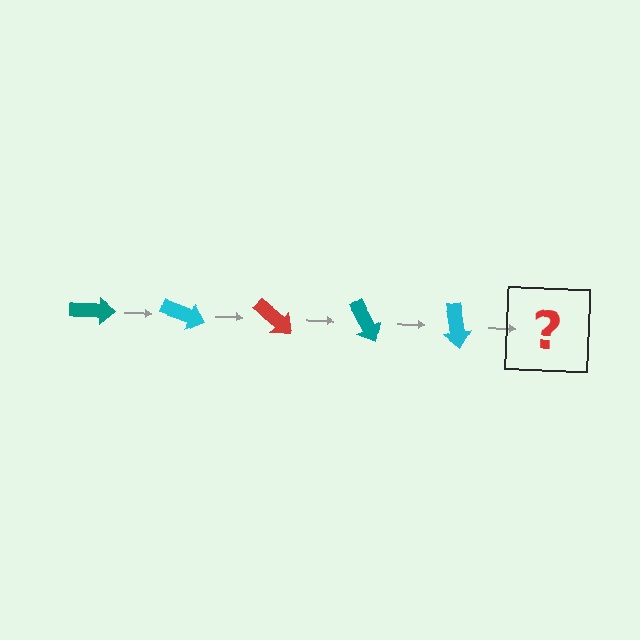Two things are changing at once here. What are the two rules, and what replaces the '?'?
The two rules are that it rotates 20 degrees each step and the color cycles through teal, cyan, and red. The '?' should be a red arrow, rotated 100 degrees from the start.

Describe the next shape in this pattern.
It should be a red arrow, rotated 100 degrees from the start.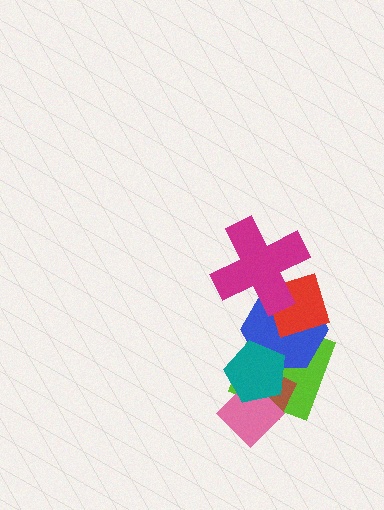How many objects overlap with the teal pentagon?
4 objects overlap with the teal pentagon.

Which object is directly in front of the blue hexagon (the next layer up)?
The red square is directly in front of the blue hexagon.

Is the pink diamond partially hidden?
Yes, it is partially covered by another shape.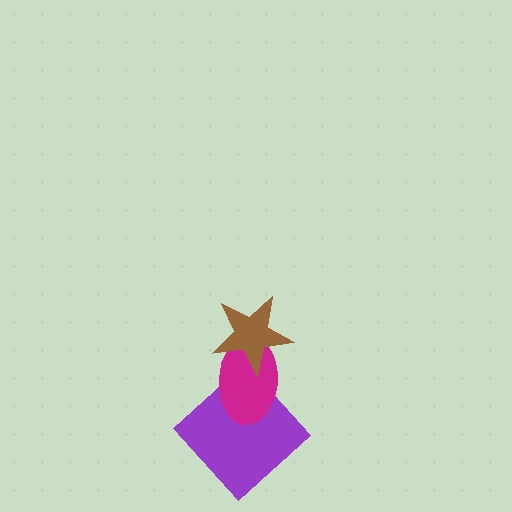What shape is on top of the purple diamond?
The magenta ellipse is on top of the purple diamond.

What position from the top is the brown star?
The brown star is 1st from the top.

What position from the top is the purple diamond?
The purple diamond is 3rd from the top.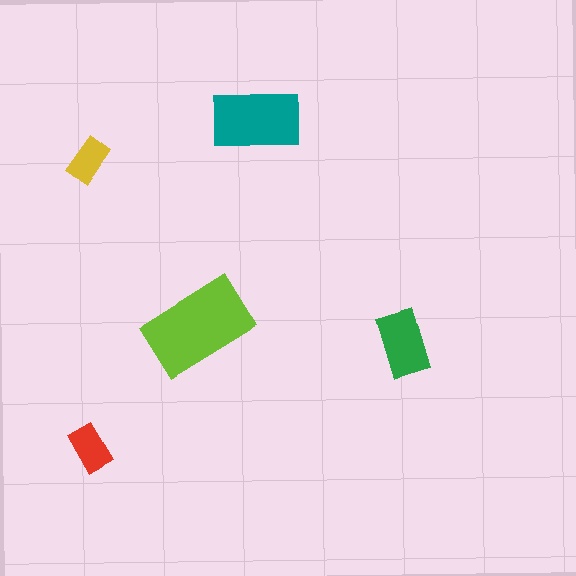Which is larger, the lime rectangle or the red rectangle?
The lime one.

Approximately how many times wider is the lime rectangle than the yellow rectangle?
About 2.5 times wider.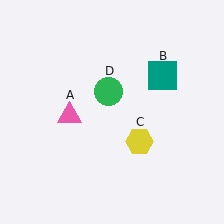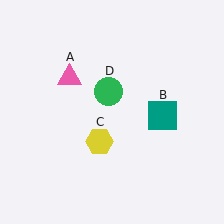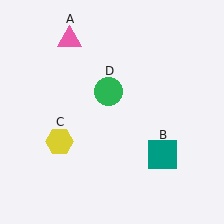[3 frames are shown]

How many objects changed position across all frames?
3 objects changed position: pink triangle (object A), teal square (object B), yellow hexagon (object C).